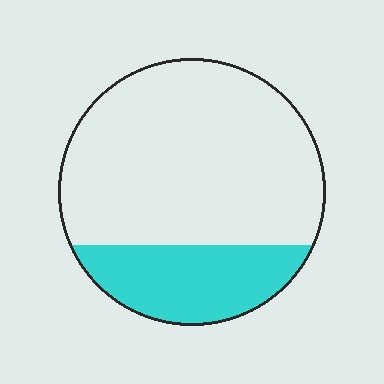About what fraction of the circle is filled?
About one quarter (1/4).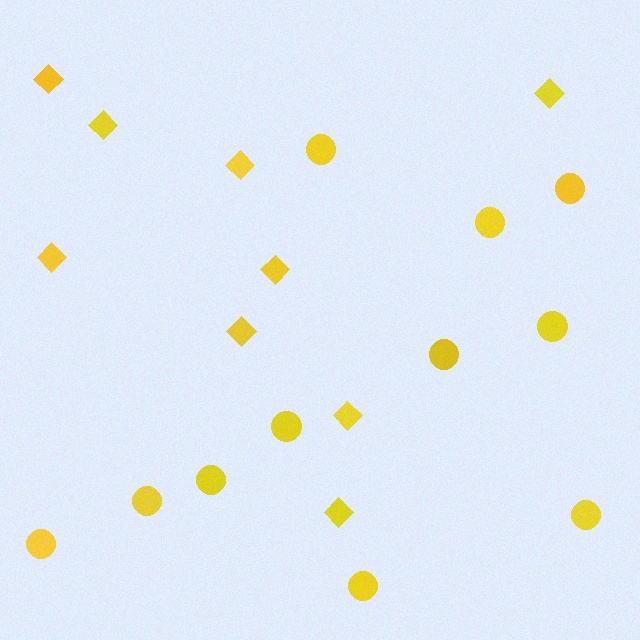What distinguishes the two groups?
There are 2 groups: one group of diamonds (9) and one group of circles (11).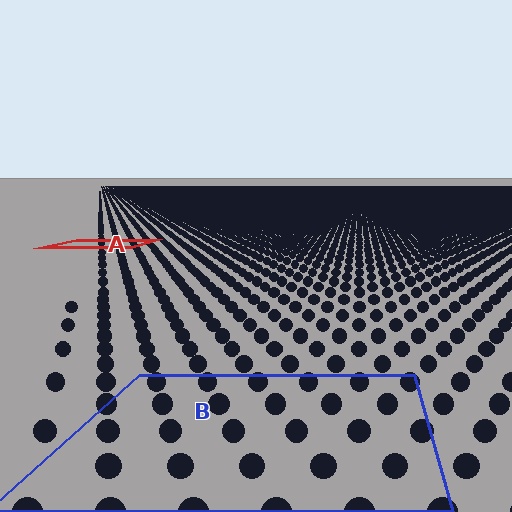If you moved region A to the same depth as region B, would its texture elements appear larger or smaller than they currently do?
They would appear larger. At a closer depth, the same texture elements are projected at a bigger on-screen size.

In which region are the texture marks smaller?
The texture marks are smaller in region A, because it is farther away.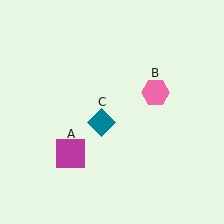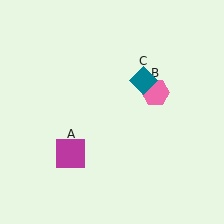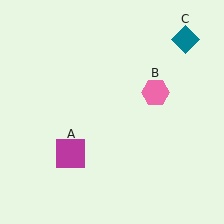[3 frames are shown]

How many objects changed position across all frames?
1 object changed position: teal diamond (object C).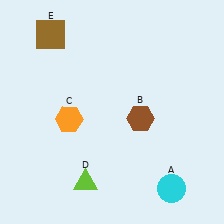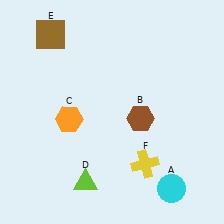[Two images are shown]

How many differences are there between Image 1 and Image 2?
There is 1 difference between the two images.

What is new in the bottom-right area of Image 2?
A yellow cross (F) was added in the bottom-right area of Image 2.